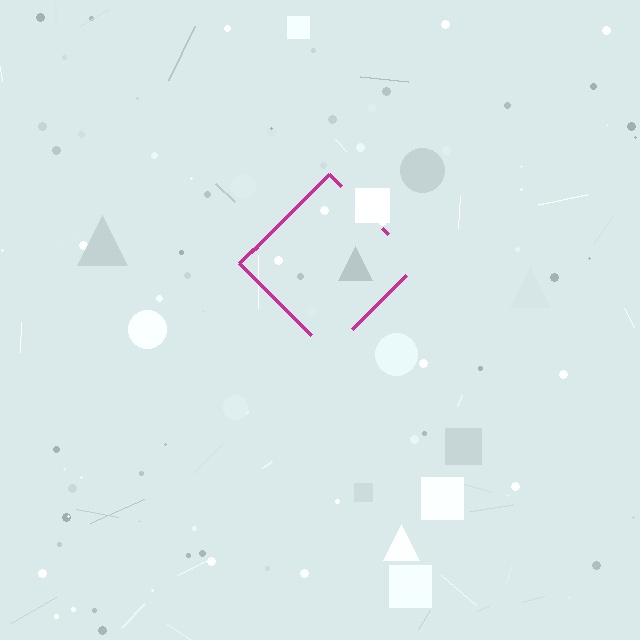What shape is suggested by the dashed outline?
The dashed outline suggests a diamond.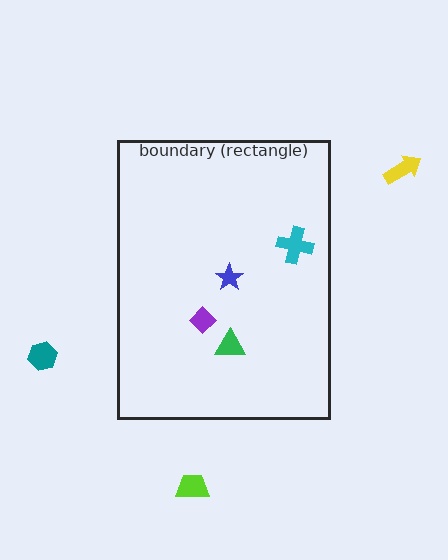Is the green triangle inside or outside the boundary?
Inside.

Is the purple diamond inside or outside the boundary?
Inside.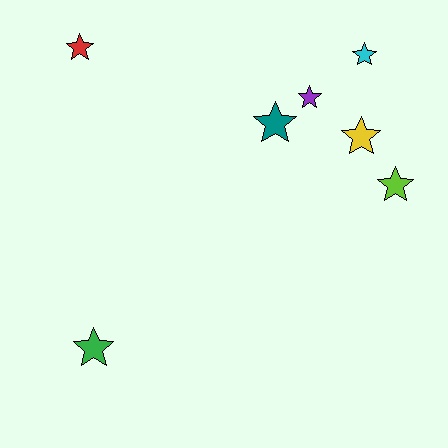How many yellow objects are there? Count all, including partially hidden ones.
There is 1 yellow object.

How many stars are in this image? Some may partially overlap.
There are 7 stars.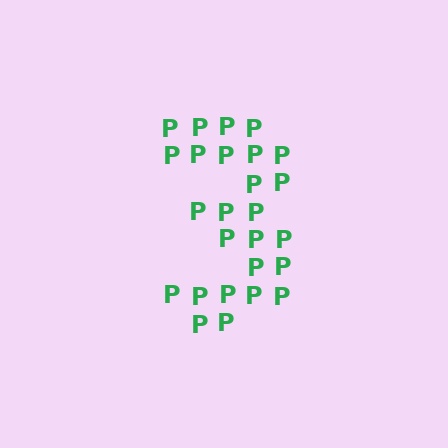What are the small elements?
The small elements are letter P's.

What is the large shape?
The large shape is the digit 3.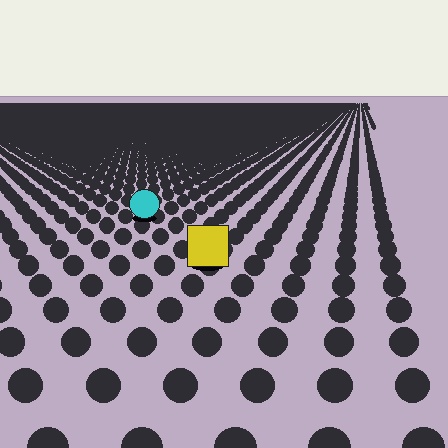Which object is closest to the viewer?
The yellow square is closest. The texture marks near it are larger and more spread out.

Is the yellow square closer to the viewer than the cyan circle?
Yes. The yellow square is closer — you can tell from the texture gradient: the ground texture is coarser near it.